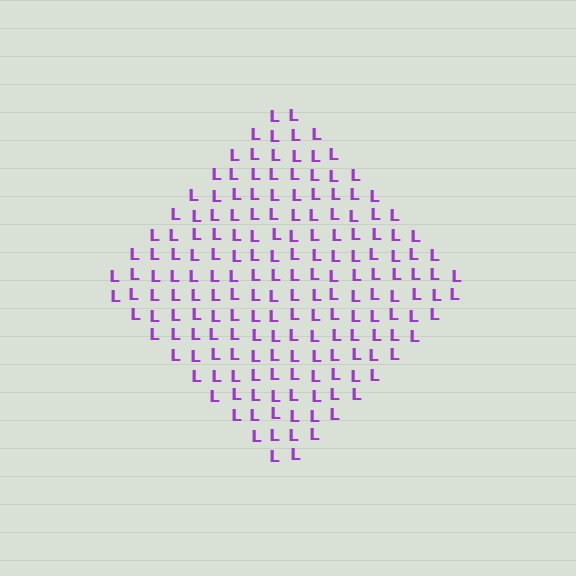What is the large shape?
The large shape is a diamond.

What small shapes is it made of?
It is made of small letter L's.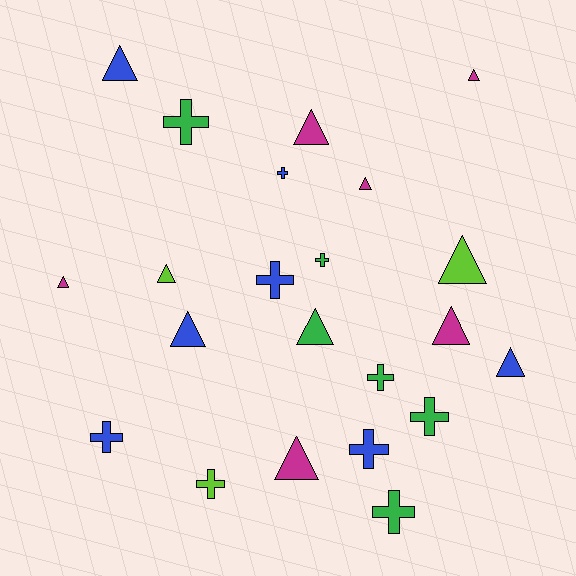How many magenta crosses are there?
There are no magenta crosses.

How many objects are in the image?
There are 22 objects.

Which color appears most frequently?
Blue, with 7 objects.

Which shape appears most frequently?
Triangle, with 12 objects.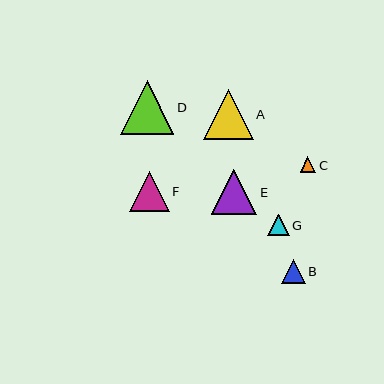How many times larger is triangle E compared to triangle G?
Triangle E is approximately 2.1 times the size of triangle G.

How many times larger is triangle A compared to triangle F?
Triangle A is approximately 1.3 times the size of triangle F.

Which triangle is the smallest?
Triangle C is the smallest with a size of approximately 16 pixels.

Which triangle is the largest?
Triangle D is the largest with a size of approximately 54 pixels.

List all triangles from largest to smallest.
From largest to smallest: D, A, E, F, B, G, C.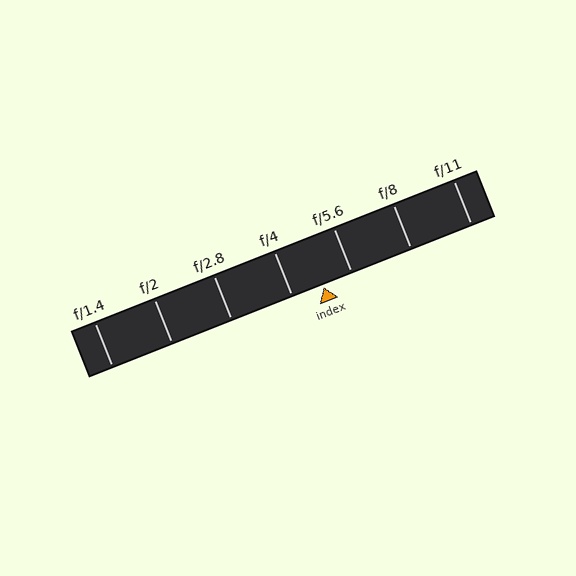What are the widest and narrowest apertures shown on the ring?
The widest aperture shown is f/1.4 and the narrowest is f/11.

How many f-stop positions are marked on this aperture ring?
There are 7 f-stop positions marked.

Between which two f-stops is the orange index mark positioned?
The index mark is between f/4 and f/5.6.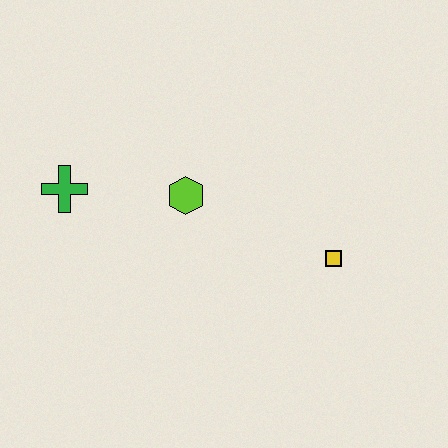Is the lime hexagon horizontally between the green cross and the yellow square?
Yes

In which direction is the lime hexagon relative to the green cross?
The lime hexagon is to the right of the green cross.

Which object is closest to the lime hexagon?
The green cross is closest to the lime hexagon.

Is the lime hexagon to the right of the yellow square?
No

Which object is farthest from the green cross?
The yellow square is farthest from the green cross.